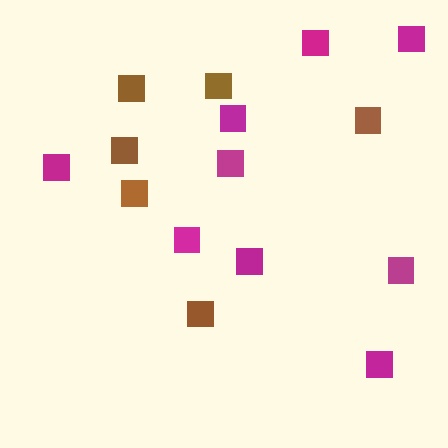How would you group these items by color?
There are 2 groups: one group of brown squares (6) and one group of magenta squares (9).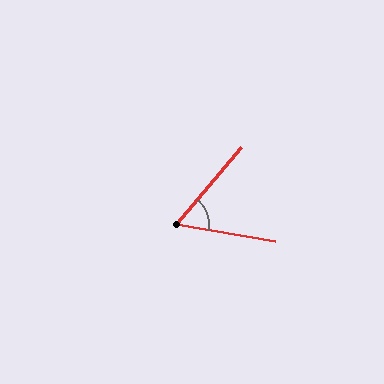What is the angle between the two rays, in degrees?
Approximately 59 degrees.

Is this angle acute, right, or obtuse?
It is acute.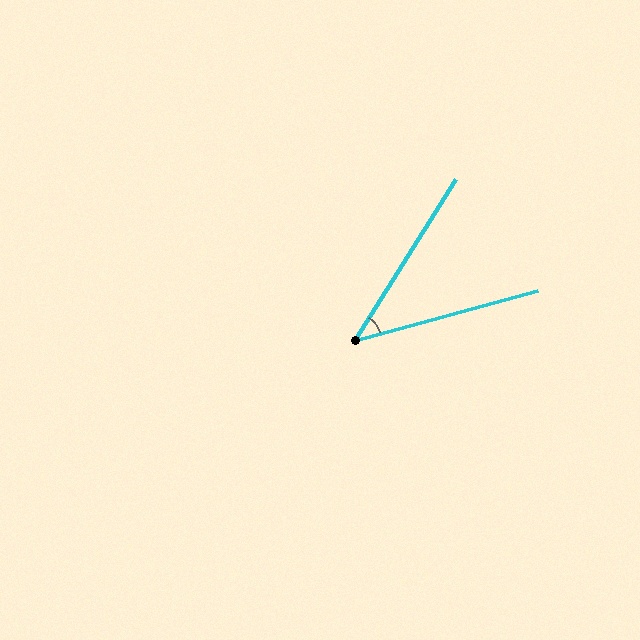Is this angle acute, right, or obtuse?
It is acute.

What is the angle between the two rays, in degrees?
Approximately 43 degrees.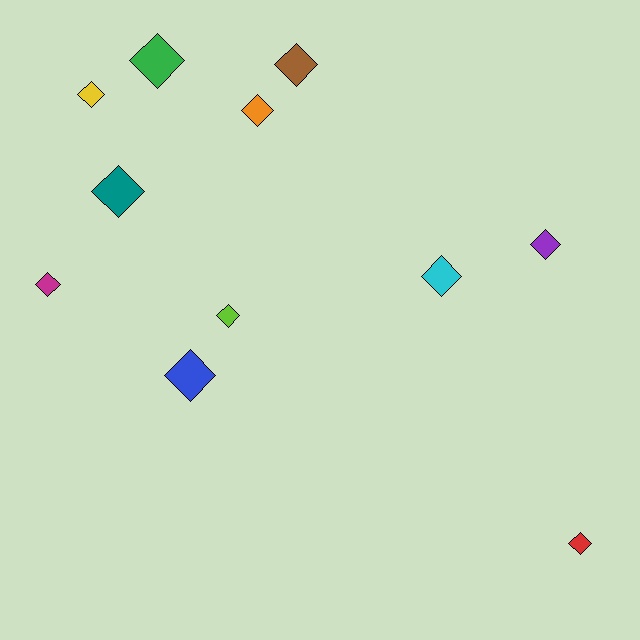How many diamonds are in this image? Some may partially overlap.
There are 11 diamonds.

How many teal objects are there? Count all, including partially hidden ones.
There is 1 teal object.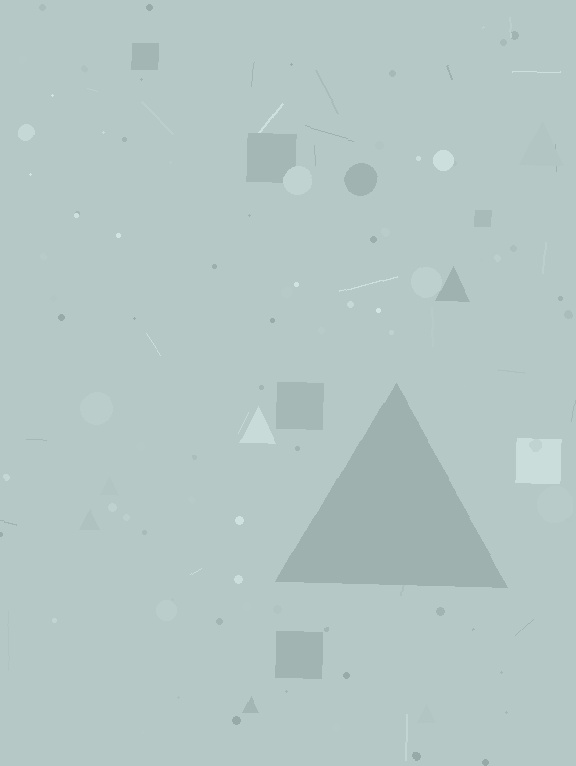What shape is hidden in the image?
A triangle is hidden in the image.